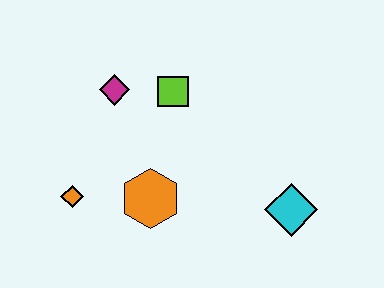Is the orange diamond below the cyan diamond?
No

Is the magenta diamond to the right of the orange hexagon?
No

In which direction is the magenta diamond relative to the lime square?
The magenta diamond is to the left of the lime square.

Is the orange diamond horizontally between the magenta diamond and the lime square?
No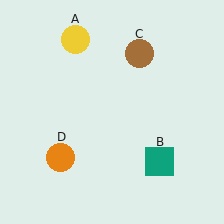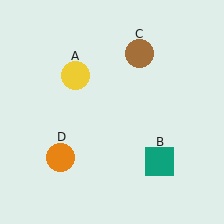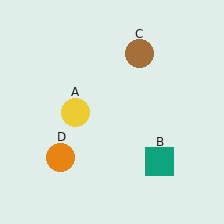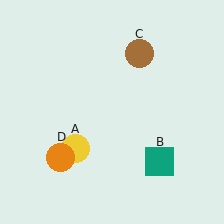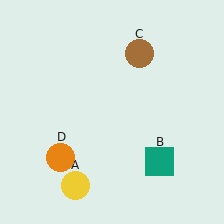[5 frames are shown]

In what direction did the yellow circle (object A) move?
The yellow circle (object A) moved down.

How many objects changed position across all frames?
1 object changed position: yellow circle (object A).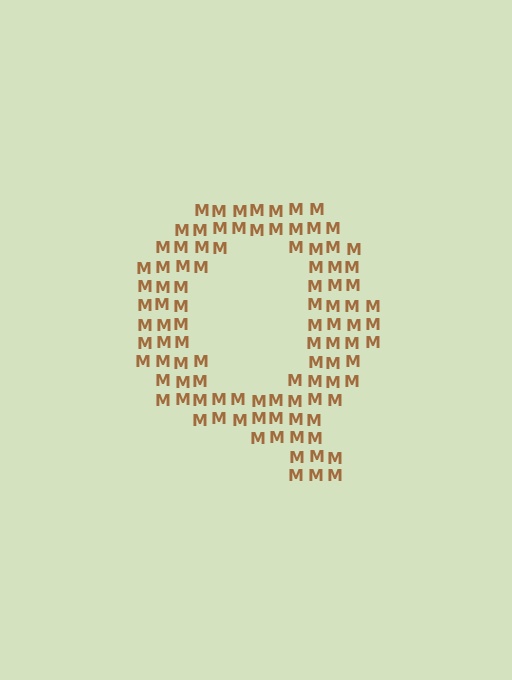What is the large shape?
The large shape is the letter Q.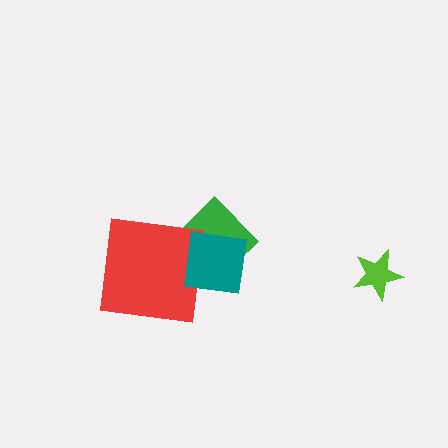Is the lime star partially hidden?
No, no other shape covers it.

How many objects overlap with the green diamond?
2 objects overlap with the green diamond.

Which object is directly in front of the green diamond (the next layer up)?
The red square is directly in front of the green diamond.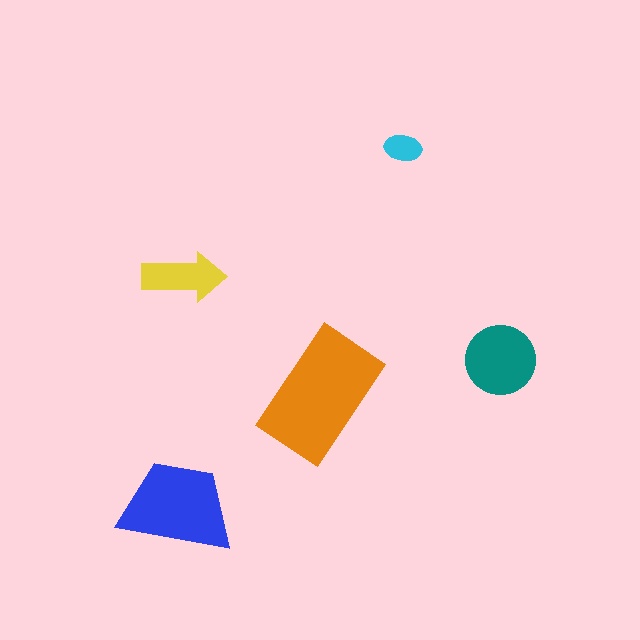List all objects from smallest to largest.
The cyan ellipse, the yellow arrow, the teal circle, the blue trapezoid, the orange rectangle.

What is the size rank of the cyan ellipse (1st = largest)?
5th.